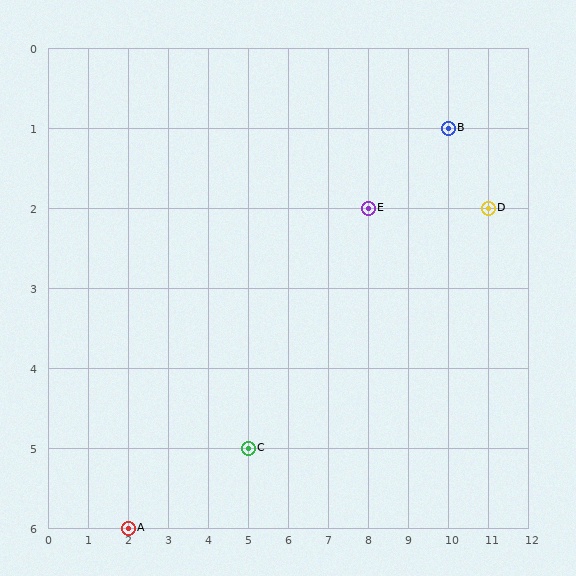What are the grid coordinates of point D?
Point D is at grid coordinates (11, 2).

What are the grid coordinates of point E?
Point E is at grid coordinates (8, 2).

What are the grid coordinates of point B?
Point B is at grid coordinates (10, 1).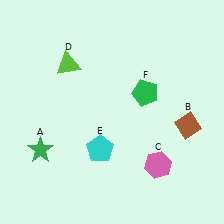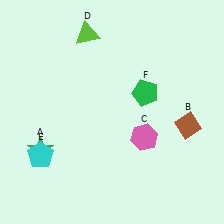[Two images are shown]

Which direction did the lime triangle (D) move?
The lime triangle (D) moved up.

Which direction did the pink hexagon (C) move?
The pink hexagon (C) moved up.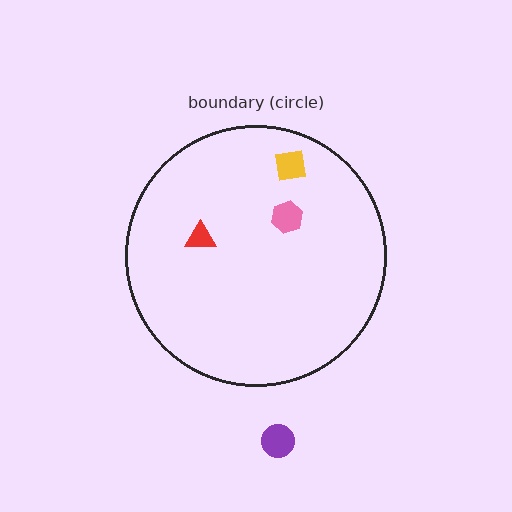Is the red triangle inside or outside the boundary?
Inside.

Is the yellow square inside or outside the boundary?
Inside.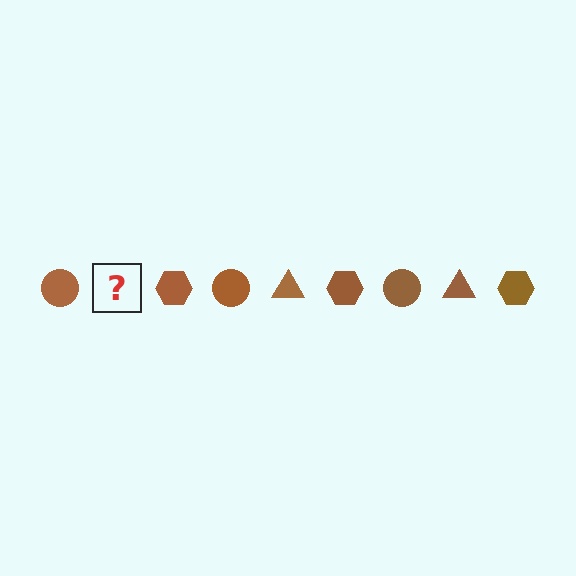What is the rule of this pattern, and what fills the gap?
The rule is that the pattern cycles through circle, triangle, hexagon shapes in brown. The gap should be filled with a brown triangle.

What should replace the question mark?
The question mark should be replaced with a brown triangle.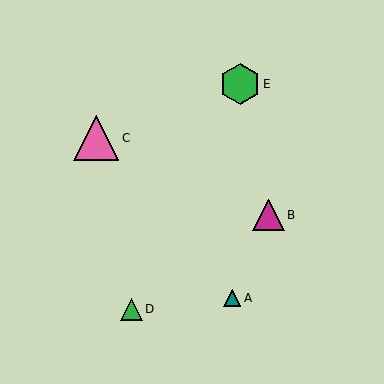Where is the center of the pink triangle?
The center of the pink triangle is at (96, 138).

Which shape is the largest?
The pink triangle (labeled C) is the largest.